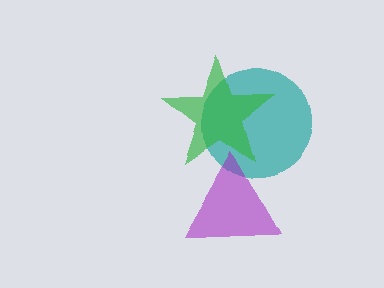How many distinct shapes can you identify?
There are 3 distinct shapes: a teal circle, a purple triangle, a green star.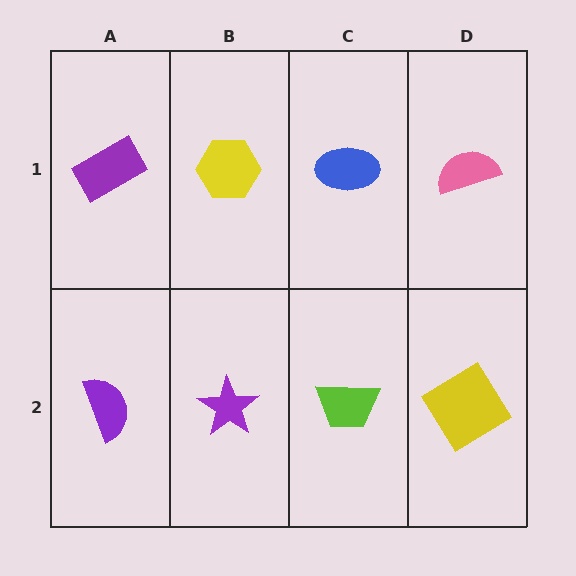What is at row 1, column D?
A pink semicircle.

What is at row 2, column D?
A yellow diamond.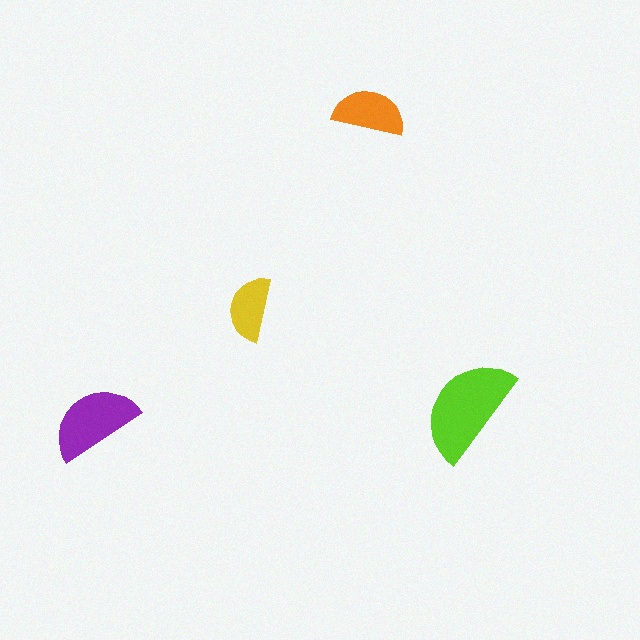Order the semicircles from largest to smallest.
the lime one, the purple one, the orange one, the yellow one.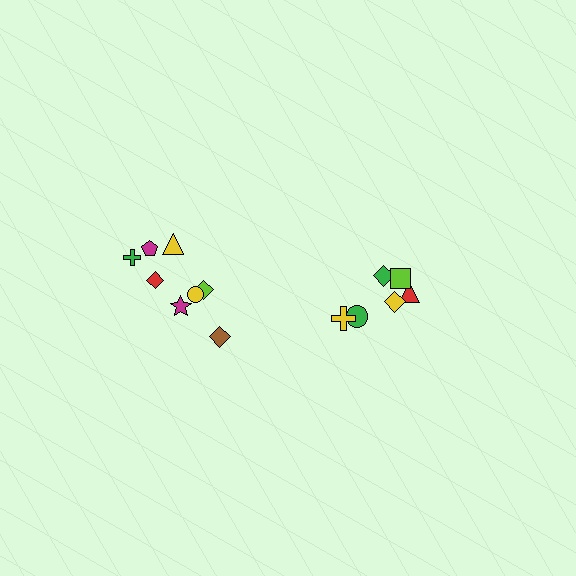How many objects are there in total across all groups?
There are 14 objects.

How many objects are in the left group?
There are 8 objects.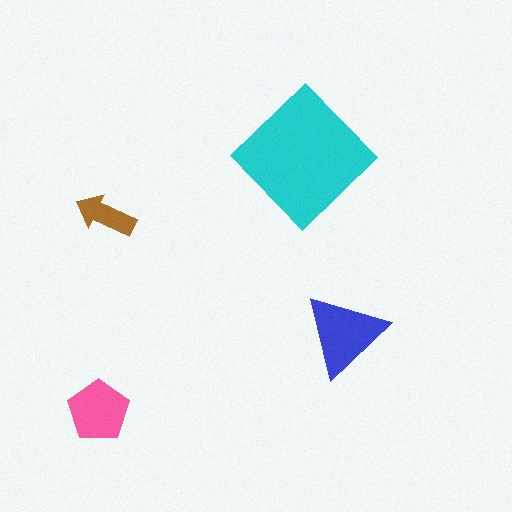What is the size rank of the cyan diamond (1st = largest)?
1st.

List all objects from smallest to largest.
The brown arrow, the pink pentagon, the blue triangle, the cyan diamond.